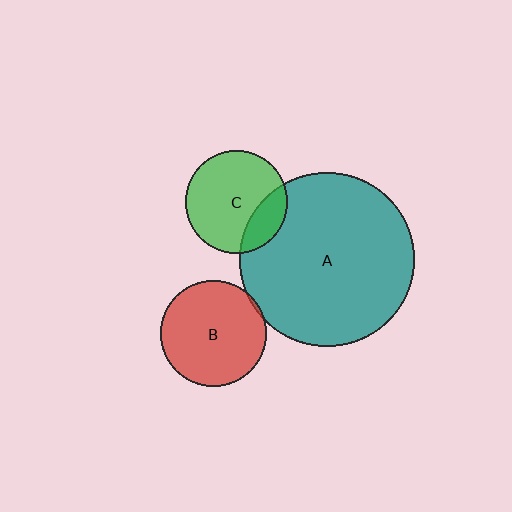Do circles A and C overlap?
Yes.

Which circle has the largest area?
Circle A (teal).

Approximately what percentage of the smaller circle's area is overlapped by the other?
Approximately 20%.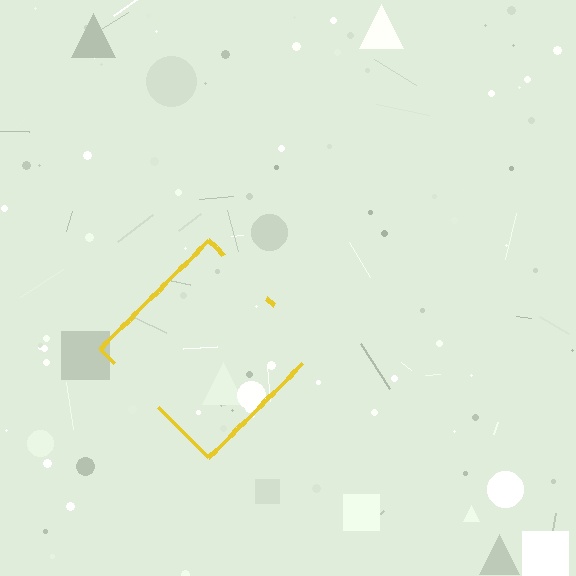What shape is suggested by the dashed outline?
The dashed outline suggests a diamond.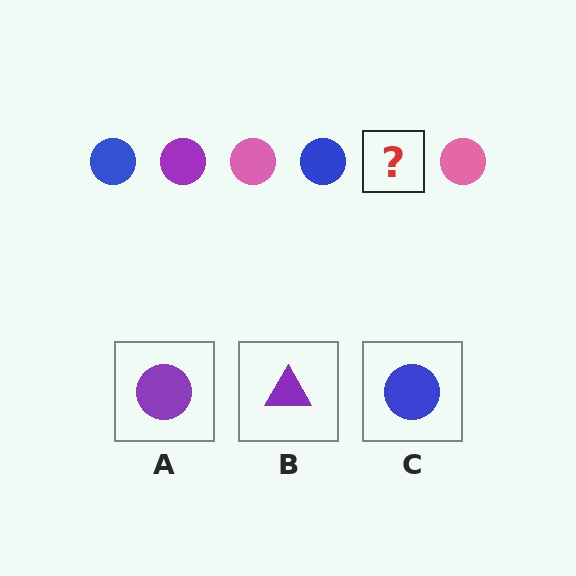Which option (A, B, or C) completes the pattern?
A.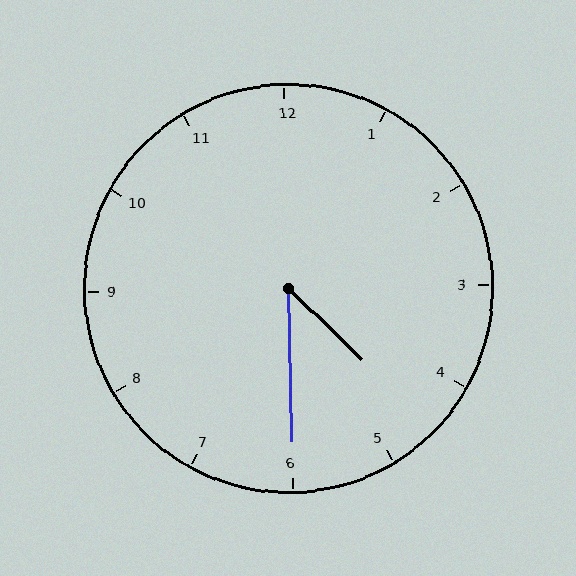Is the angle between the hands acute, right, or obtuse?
It is acute.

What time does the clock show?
4:30.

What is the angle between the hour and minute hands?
Approximately 45 degrees.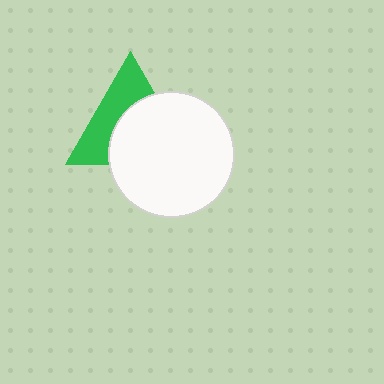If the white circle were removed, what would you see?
You would see the complete green triangle.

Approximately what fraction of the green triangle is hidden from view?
Roughly 55% of the green triangle is hidden behind the white circle.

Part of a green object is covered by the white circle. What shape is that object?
It is a triangle.